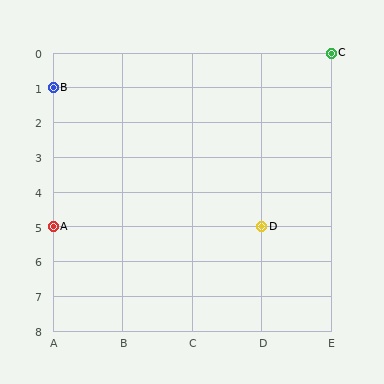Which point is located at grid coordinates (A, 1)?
Point B is at (A, 1).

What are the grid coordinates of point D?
Point D is at grid coordinates (D, 5).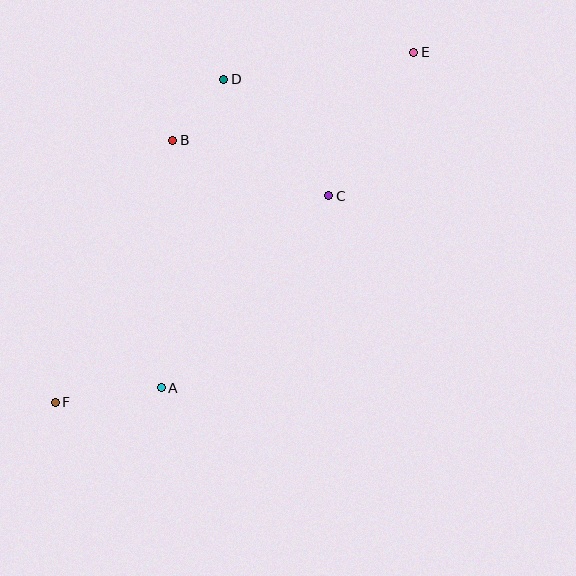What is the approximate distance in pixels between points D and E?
The distance between D and E is approximately 192 pixels.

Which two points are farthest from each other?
Points E and F are farthest from each other.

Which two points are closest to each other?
Points B and D are closest to each other.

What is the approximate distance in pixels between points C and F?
The distance between C and F is approximately 342 pixels.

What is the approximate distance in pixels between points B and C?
The distance between B and C is approximately 166 pixels.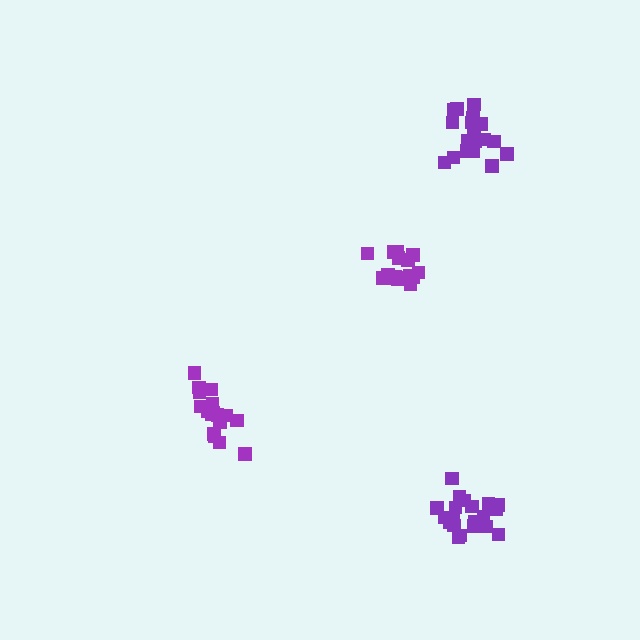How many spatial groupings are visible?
There are 4 spatial groupings.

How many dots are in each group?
Group 1: 20 dots, Group 2: 16 dots, Group 3: 17 dots, Group 4: 19 dots (72 total).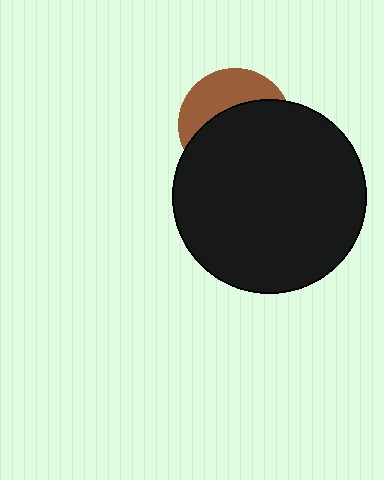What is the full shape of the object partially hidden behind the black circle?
The partially hidden object is a brown circle.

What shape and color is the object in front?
The object in front is a black circle.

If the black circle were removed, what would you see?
You would see the complete brown circle.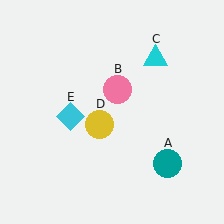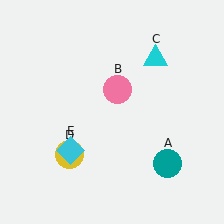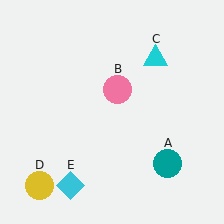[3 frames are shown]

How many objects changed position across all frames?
2 objects changed position: yellow circle (object D), cyan diamond (object E).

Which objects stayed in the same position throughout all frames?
Teal circle (object A) and pink circle (object B) and cyan triangle (object C) remained stationary.